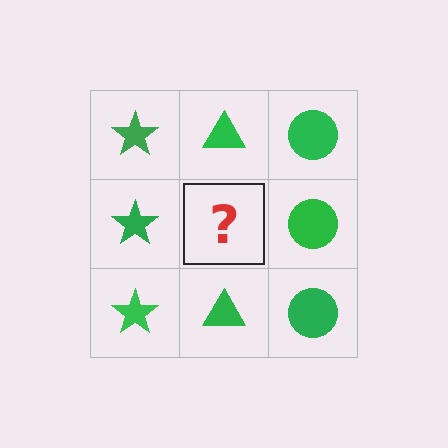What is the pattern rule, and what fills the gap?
The rule is that each column has a consistent shape. The gap should be filled with a green triangle.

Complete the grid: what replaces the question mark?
The question mark should be replaced with a green triangle.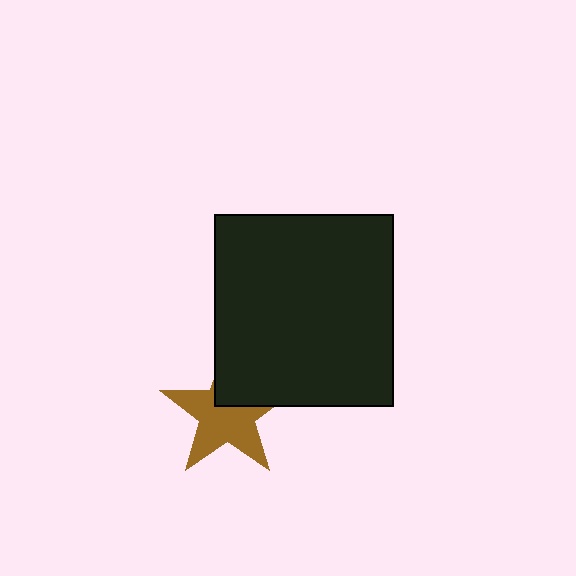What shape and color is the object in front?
The object in front is a black rectangle.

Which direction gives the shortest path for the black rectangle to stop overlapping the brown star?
Moving up gives the shortest separation.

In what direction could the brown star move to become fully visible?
The brown star could move down. That would shift it out from behind the black rectangle entirely.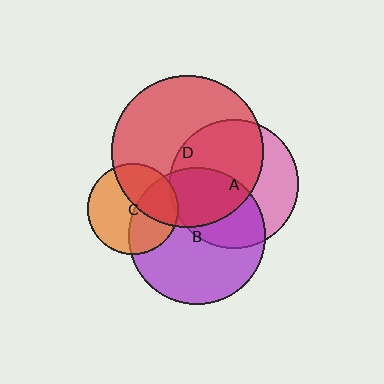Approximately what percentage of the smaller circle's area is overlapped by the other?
Approximately 40%.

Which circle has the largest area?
Circle D (red).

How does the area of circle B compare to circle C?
Approximately 2.3 times.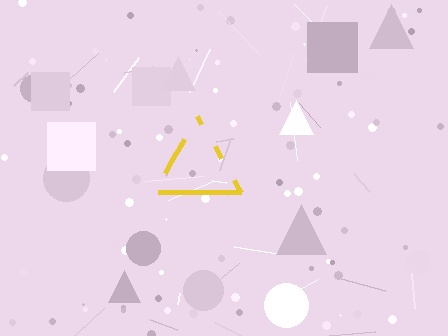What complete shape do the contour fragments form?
The contour fragments form a triangle.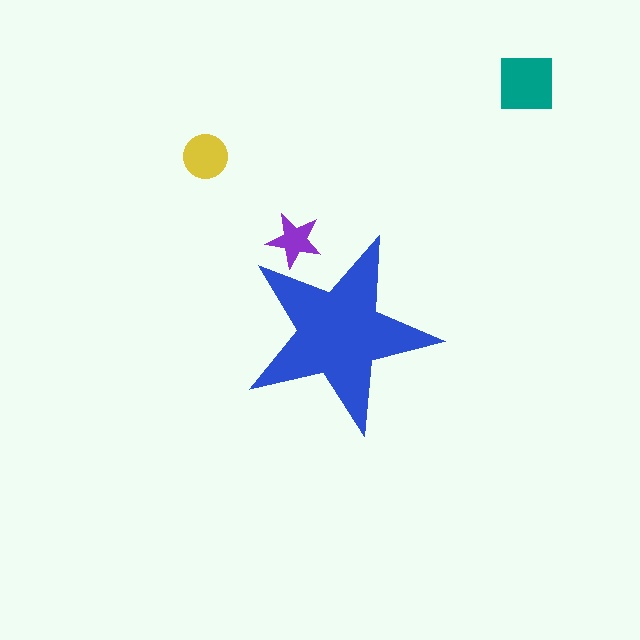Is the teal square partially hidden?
No, the teal square is fully visible.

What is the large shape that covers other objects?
A blue star.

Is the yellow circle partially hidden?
No, the yellow circle is fully visible.